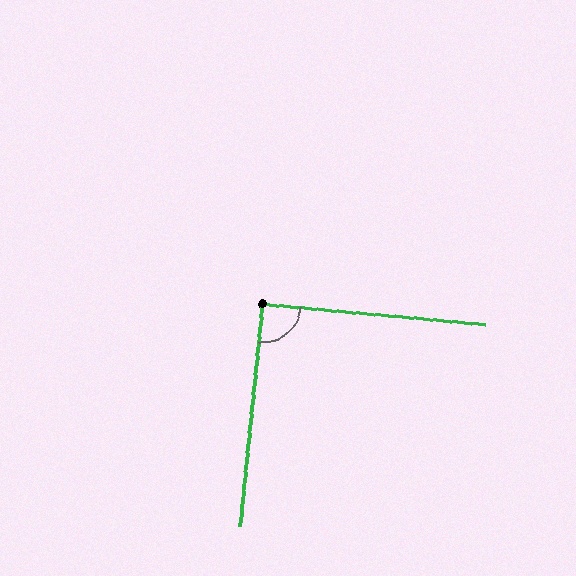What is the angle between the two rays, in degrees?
Approximately 91 degrees.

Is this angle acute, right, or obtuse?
It is approximately a right angle.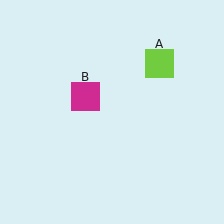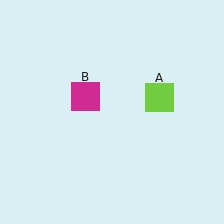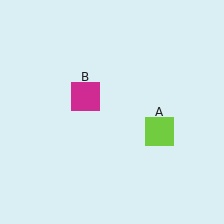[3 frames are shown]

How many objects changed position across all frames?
1 object changed position: lime square (object A).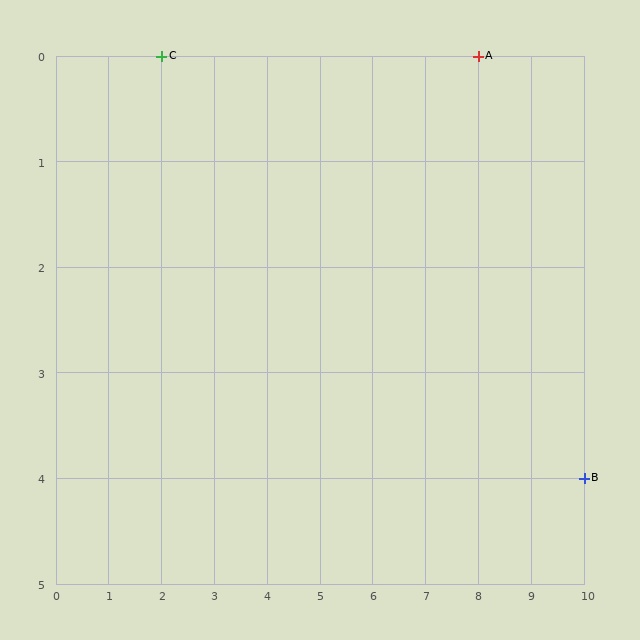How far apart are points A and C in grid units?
Points A and C are 6 columns apart.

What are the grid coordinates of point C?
Point C is at grid coordinates (2, 0).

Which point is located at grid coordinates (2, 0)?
Point C is at (2, 0).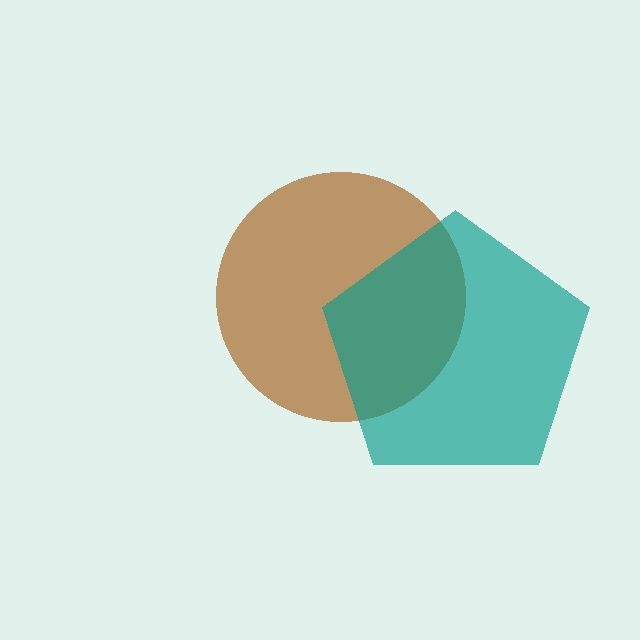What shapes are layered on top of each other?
The layered shapes are: a brown circle, a teal pentagon.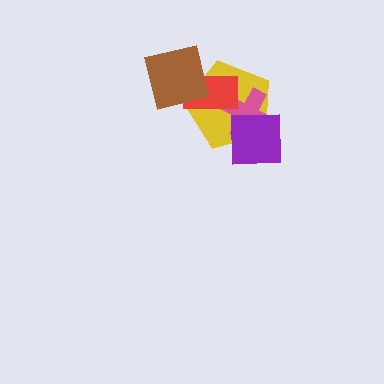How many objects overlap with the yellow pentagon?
4 objects overlap with the yellow pentagon.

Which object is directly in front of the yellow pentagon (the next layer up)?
The pink cross is directly in front of the yellow pentagon.